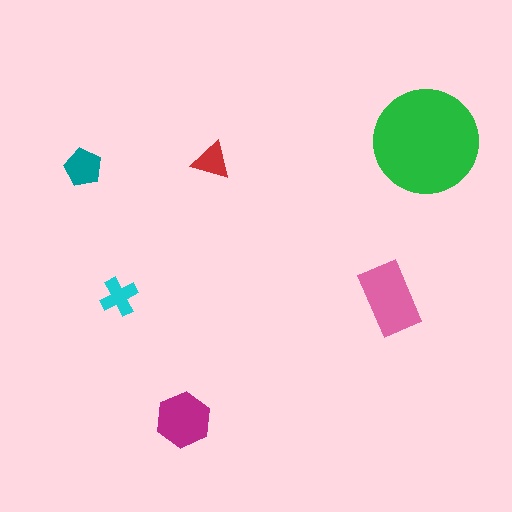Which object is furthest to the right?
The green circle is rightmost.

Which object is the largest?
The green circle.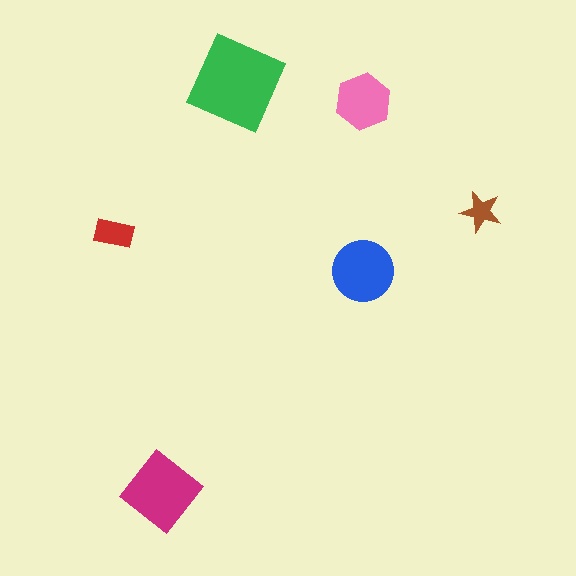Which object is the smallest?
The brown star.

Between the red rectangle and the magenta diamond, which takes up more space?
The magenta diamond.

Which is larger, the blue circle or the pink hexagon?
The blue circle.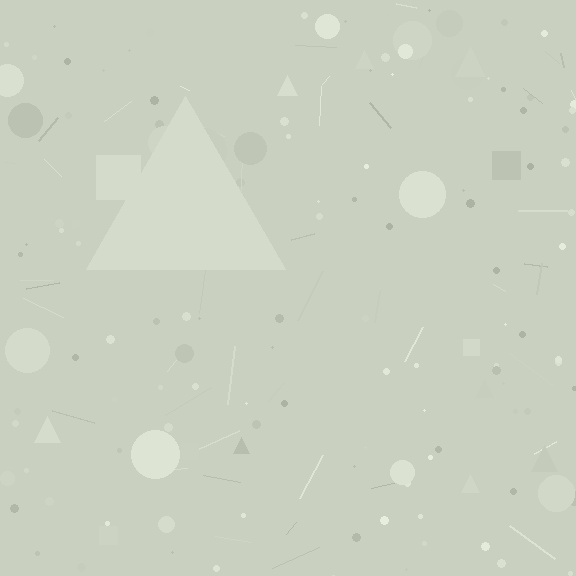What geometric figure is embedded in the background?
A triangle is embedded in the background.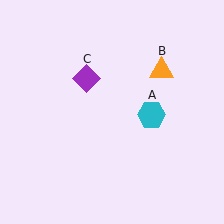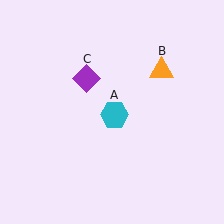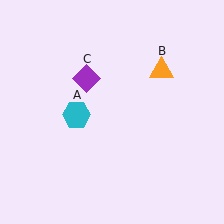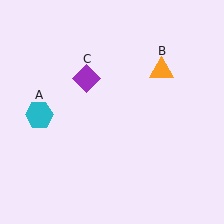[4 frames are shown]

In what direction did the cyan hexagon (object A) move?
The cyan hexagon (object A) moved left.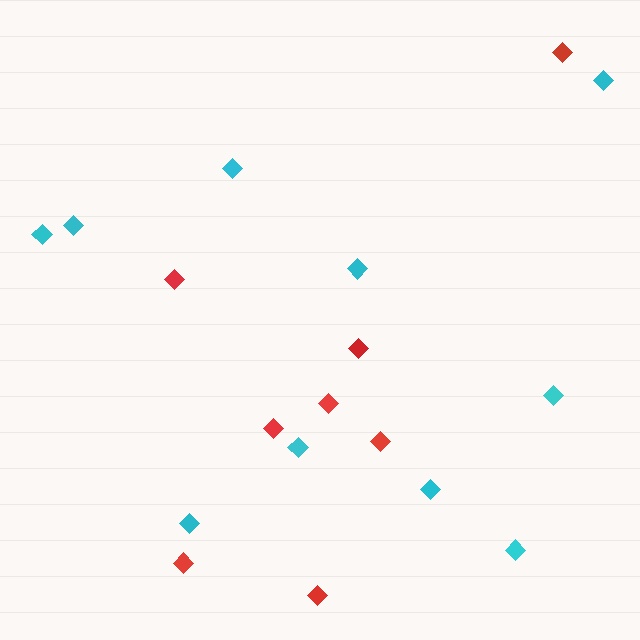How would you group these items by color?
There are 2 groups: one group of red diamonds (8) and one group of cyan diamonds (10).